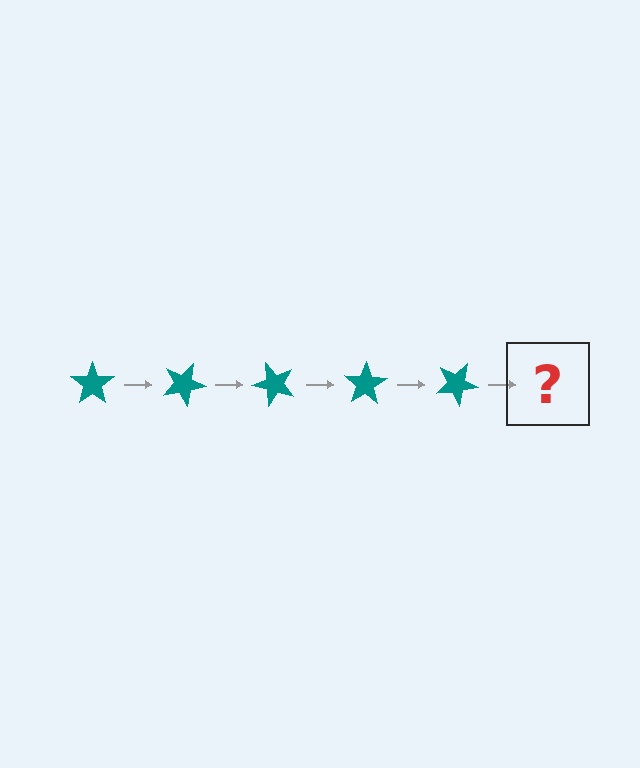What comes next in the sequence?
The next element should be a teal star rotated 125 degrees.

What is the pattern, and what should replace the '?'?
The pattern is that the star rotates 25 degrees each step. The '?' should be a teal star rotated 125 degrees.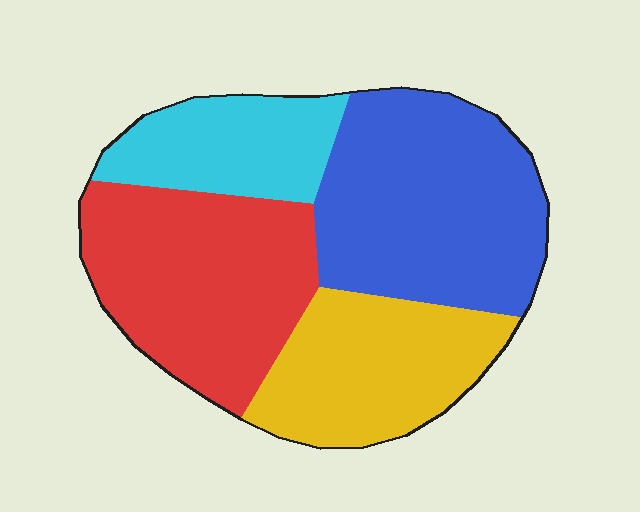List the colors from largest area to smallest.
From largest to smallest: blue, red, yellow, cyan.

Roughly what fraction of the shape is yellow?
Yellow covers about 20% of the shape.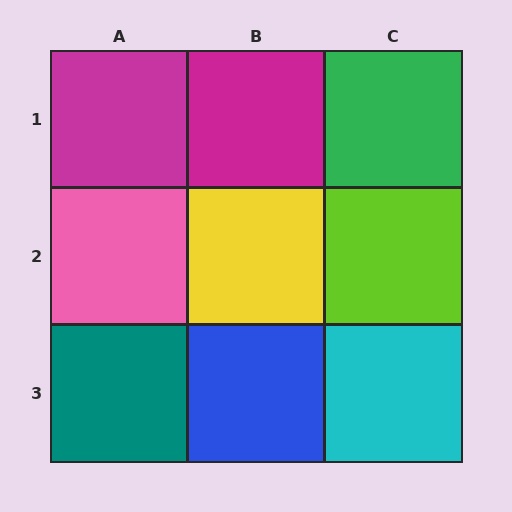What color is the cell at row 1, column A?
Magenta.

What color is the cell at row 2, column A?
Pink.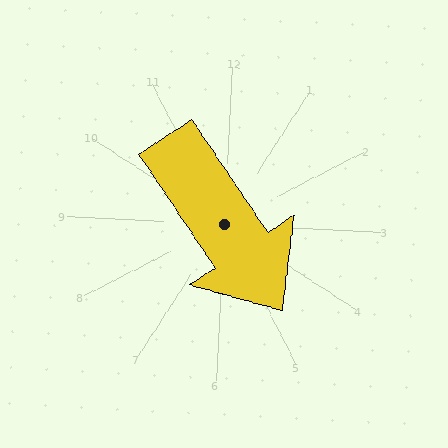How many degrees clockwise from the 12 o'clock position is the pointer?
Approximately 143 degrees.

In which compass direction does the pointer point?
Southeast.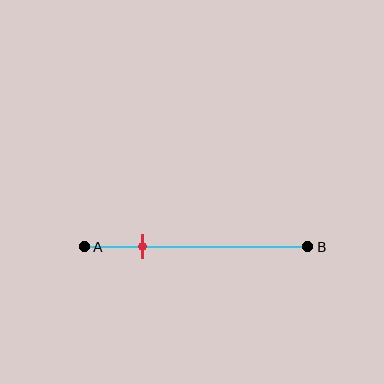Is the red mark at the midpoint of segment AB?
No, the mark is at about 25% from A, not at the 50% midpoint.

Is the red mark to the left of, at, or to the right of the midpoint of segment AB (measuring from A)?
The red mark is to the left of the midpoint of segment AB.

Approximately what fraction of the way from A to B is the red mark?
The red mark is approximately 25% of the way from A to B.